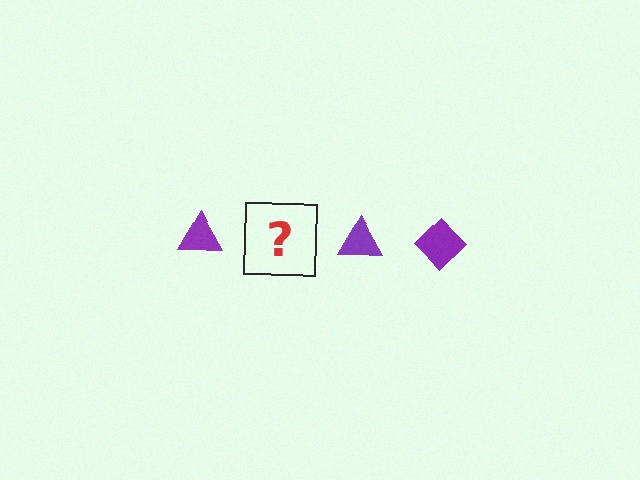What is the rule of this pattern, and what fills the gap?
The rule is that the pattern cycles through triangle, diamond shapes in purple. The gap should be filled with a purple diamond.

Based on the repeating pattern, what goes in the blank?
The blank should be a purple diamond.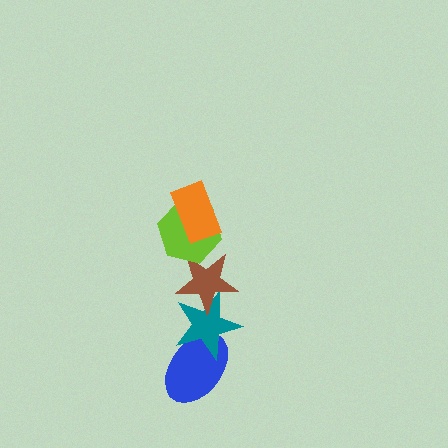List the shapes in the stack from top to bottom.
From top to bottom: the orange rectangle, the lime hexagon, the brown star, the teal star, the blue ellipse.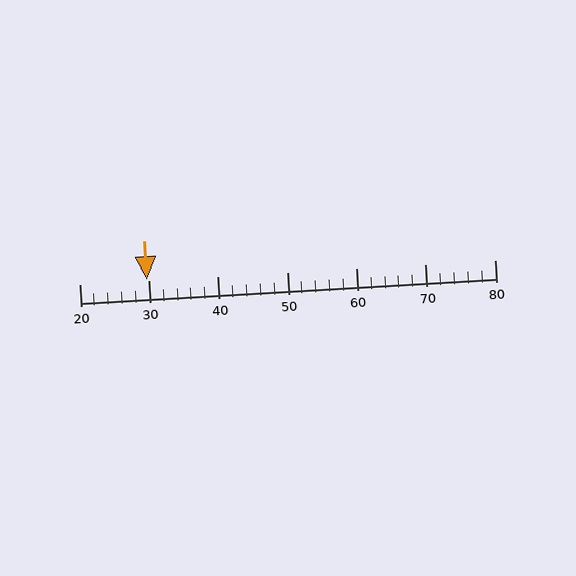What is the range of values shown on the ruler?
The ruler shows values from 20 to 80.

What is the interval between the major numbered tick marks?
The major tick marks are spaced 10 units apart.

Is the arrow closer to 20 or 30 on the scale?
The arrow is closer to 30.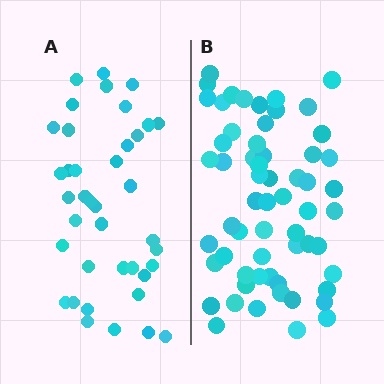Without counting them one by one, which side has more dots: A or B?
Region B (the right region) has more dots.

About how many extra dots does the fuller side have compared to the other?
Region B has approximately 20 more dots than region A.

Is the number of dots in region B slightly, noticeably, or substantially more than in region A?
Region B has substantially more. The ratio is roughly 1.5 to 1.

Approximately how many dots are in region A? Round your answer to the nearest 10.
About 40 dots. (The exact count is 39, which rounds to 40.)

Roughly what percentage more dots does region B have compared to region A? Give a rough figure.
About 55% more.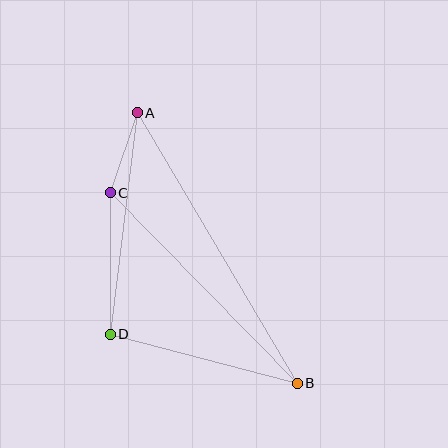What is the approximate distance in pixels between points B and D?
The distance between B and D is approximately 193 pixels.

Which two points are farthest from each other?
Points A and B are farthest from each other.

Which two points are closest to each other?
Points A and C are closest to each other.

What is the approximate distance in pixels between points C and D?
The distance between C and D is approximately 142 pixels.